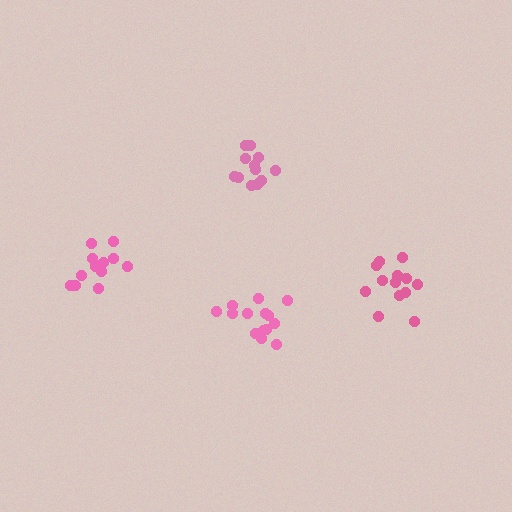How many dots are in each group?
Group 1: 14 dots, Group 2: 12 dots, Group 3: 13 dots, Group 4: 13 dots (52 total).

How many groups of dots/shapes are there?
There are 4 groups.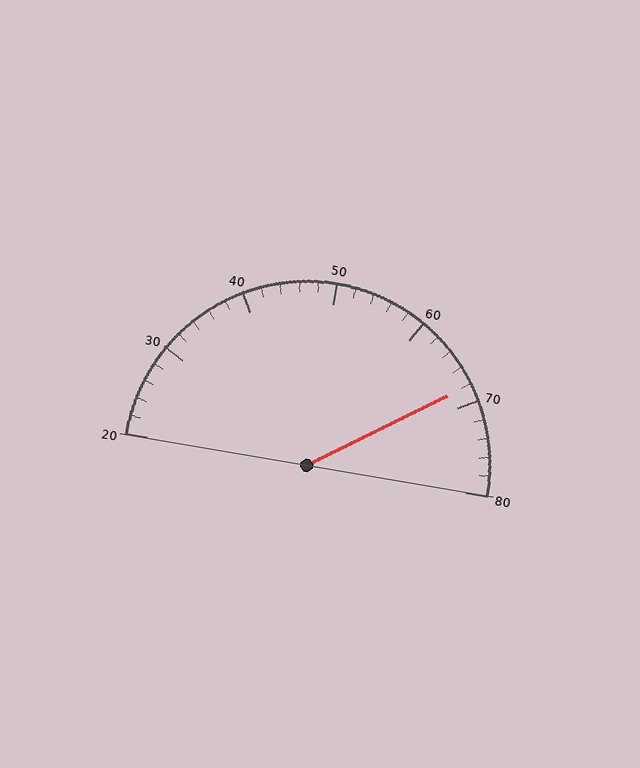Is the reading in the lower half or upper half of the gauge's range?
The reading is in the upper half of the range (20 to 80).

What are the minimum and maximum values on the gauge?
The gauge ranges from 20 to 80.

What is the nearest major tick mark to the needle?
The nearest major tick mark is 70.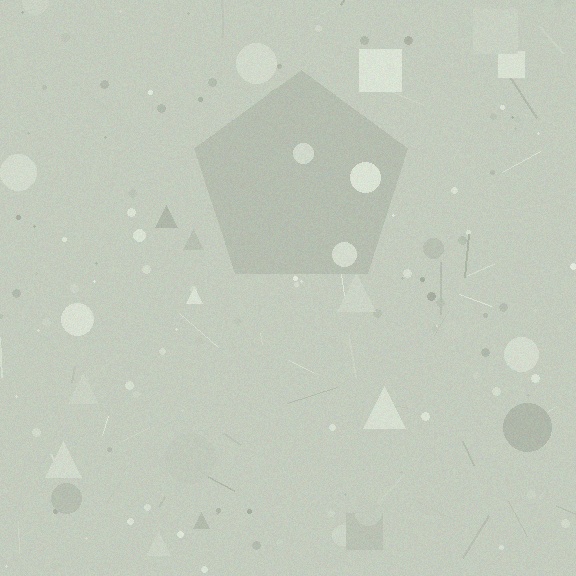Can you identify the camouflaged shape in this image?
The camouflaged shape is a pentagon.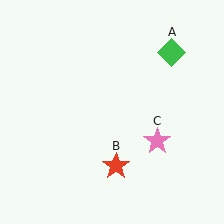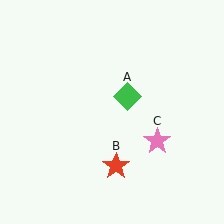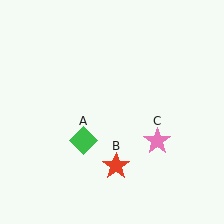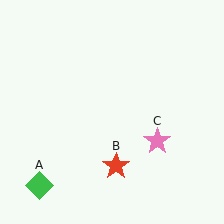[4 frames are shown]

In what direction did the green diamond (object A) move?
The green diamond (object A) moved down and to the left.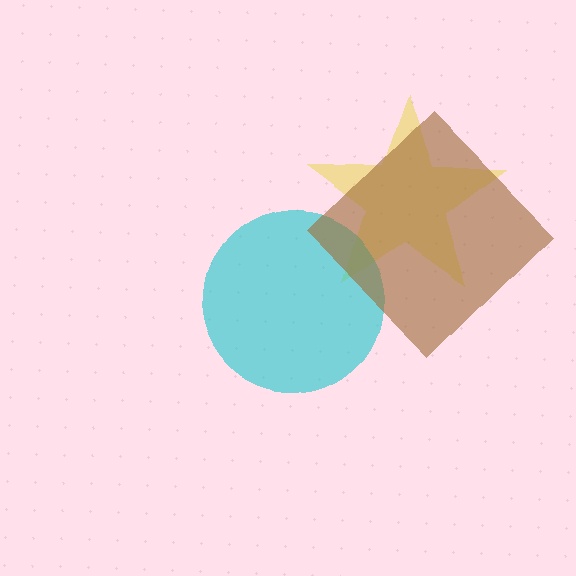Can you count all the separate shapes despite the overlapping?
Yes, there are 3 separate shapes.